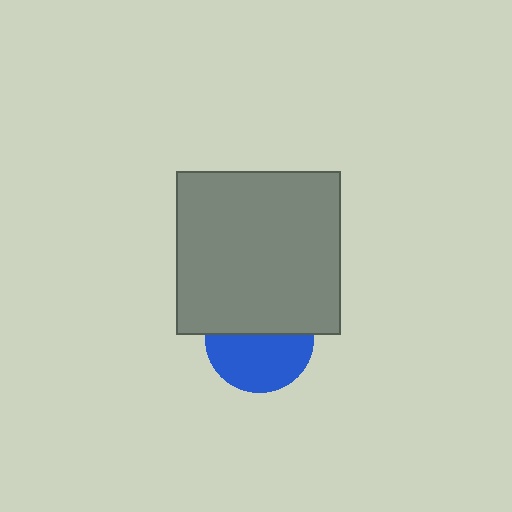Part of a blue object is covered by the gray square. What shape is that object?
It is a circle.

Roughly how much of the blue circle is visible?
About half of it is visible (roughly 54%).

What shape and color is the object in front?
The object in front is a gray square.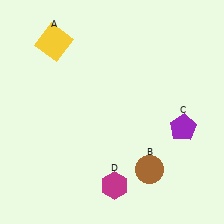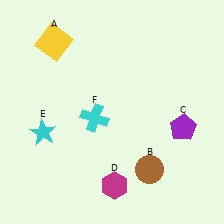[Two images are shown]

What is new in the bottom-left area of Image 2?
A cyan cross (F) was added in the bottom-left area of Image 2.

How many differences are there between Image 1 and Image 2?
There are 2 differences between the two images.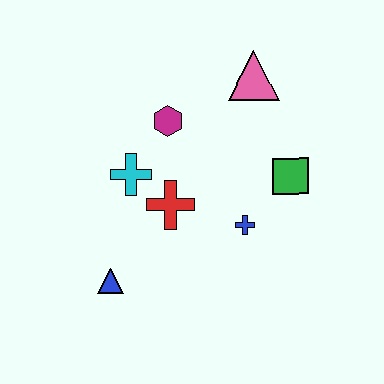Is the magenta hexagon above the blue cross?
Yes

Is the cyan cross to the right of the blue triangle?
Yes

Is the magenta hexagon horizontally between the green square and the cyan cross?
Yes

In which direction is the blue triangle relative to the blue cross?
The blue triangle is to the left of the blue cross.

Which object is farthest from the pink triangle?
The blue triangle is farthest from the pink triangle.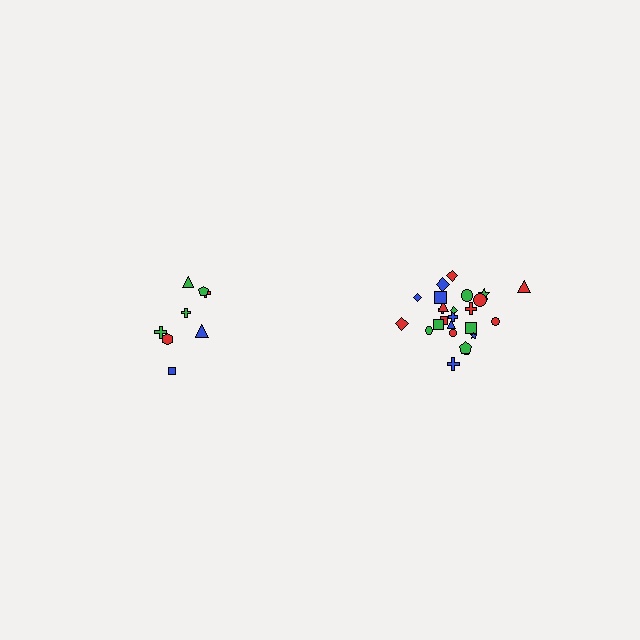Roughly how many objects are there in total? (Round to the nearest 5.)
Roughly 35 objects in total.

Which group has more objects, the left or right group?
The right group.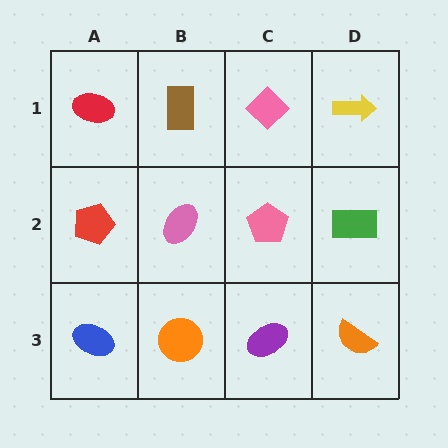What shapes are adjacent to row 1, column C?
A pink pentagon (row 2, column C), a brown rectangle (row 1, column B), a yellow arrow (row 1, column D).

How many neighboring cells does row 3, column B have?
3.